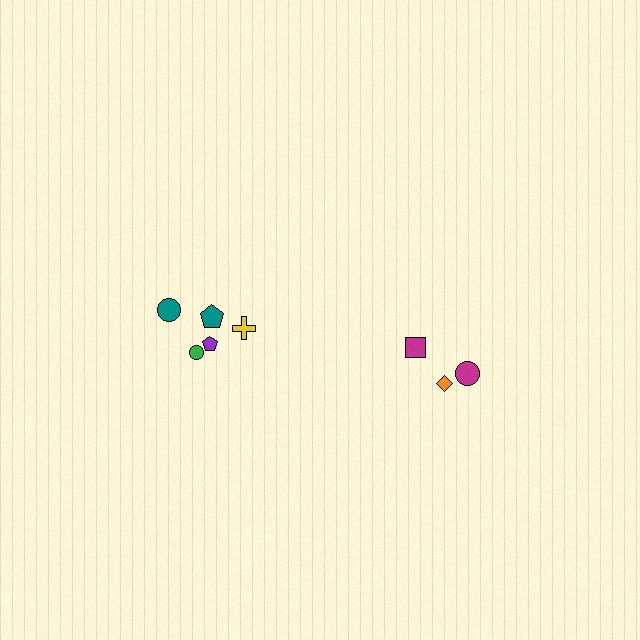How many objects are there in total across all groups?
There are 8 objects.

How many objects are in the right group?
There are 3 objects.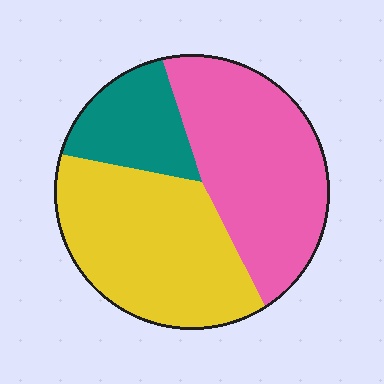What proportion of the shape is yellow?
Yellow covers around 40% of the shape.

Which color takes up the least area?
Teal, at roughly 15%.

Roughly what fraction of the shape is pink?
Pink takes up about two fifths (2/5) of the shape.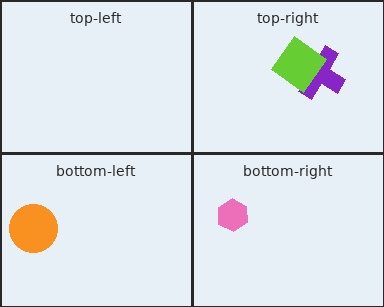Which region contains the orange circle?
The bottom-left region.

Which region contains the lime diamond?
The top-right region.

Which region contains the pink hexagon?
The bottom-right region.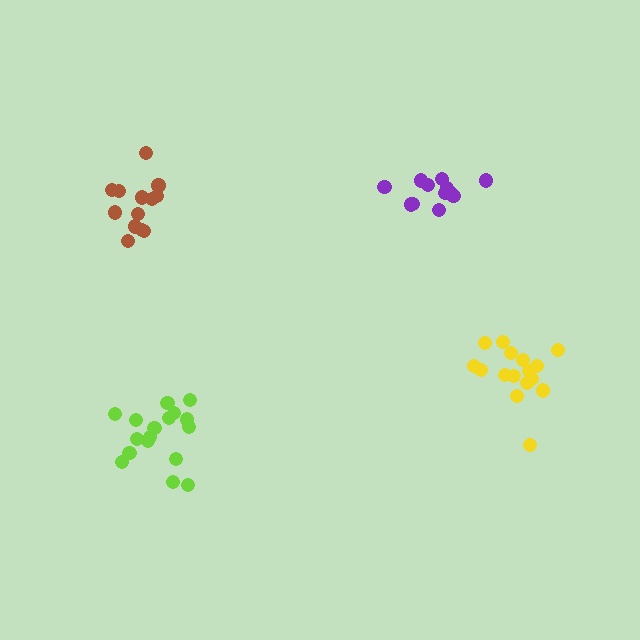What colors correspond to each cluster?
The clusters are colored: brown, purple, yellow, lime.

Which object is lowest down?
The lime cluster is bottommost.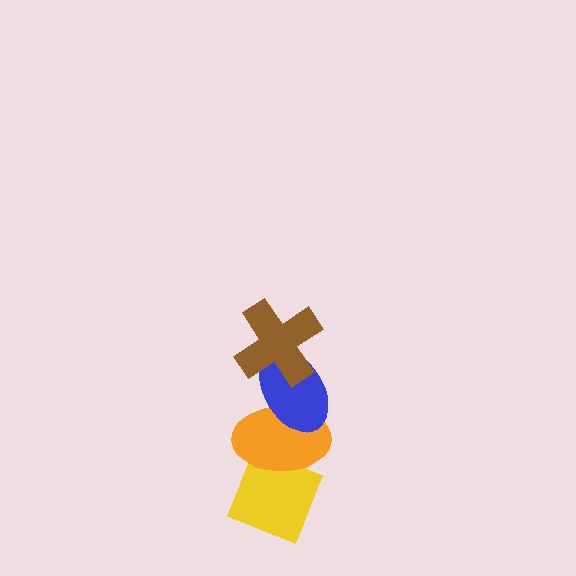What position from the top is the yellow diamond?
The yellow diamond is 4th from the top.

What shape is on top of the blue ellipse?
The brown cross is on top of the blue ellipse.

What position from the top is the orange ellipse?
The orange ellipse is 3rd from the top.